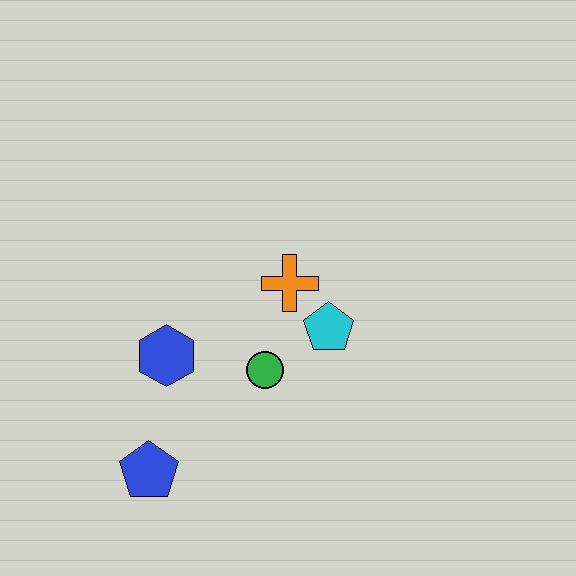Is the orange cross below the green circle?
No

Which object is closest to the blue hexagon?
The green circle is closest to the blue hexagon.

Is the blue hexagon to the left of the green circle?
Yes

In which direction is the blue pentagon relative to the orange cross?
The blue pentagon is below the orange cross.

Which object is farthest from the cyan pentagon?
The blue pentagon is farthest from the cyan pentagon.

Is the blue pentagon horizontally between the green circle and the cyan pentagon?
No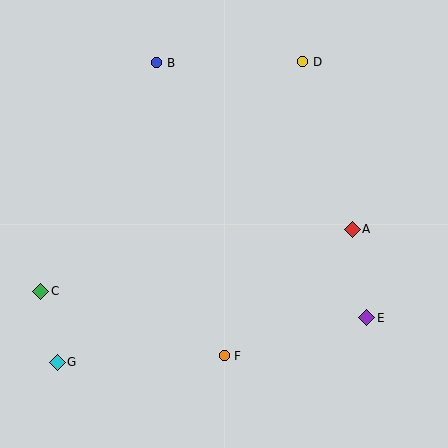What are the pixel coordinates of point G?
Point G is at (57, 362).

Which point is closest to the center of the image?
Point A at (352, 229) is closest to the center.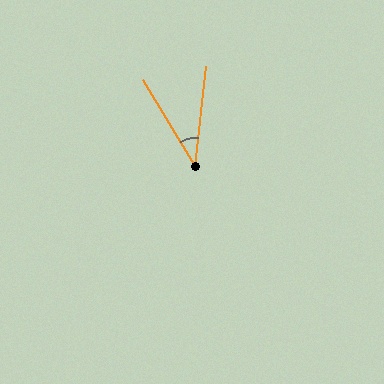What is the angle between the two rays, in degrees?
Approximately 37 degrees.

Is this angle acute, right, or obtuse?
It is acute.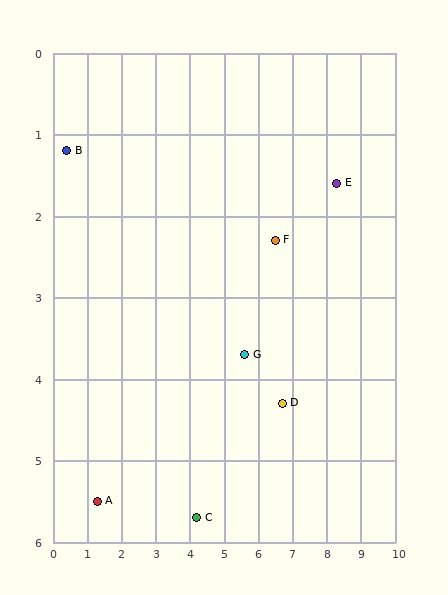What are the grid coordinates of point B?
Point B is at approximately (0.4, 1.2).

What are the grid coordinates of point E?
Point E is at approximately (8.3, 1.6).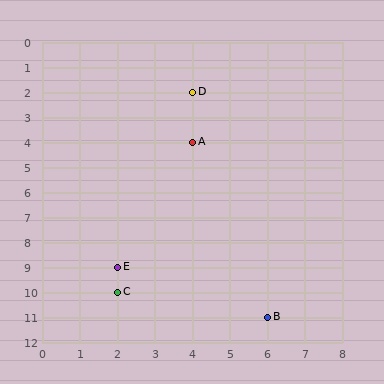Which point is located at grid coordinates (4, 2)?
Point D is at (4, 2).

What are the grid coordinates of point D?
Point D is at grid coordinates (4, 2).